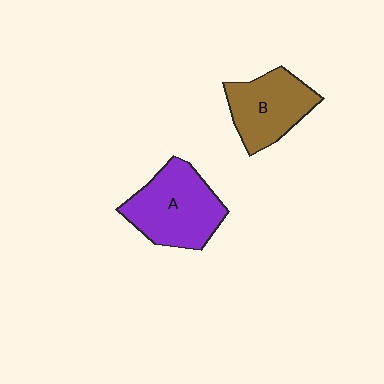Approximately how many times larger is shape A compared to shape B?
Approximately 1.2 times.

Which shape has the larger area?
Shape A (purple).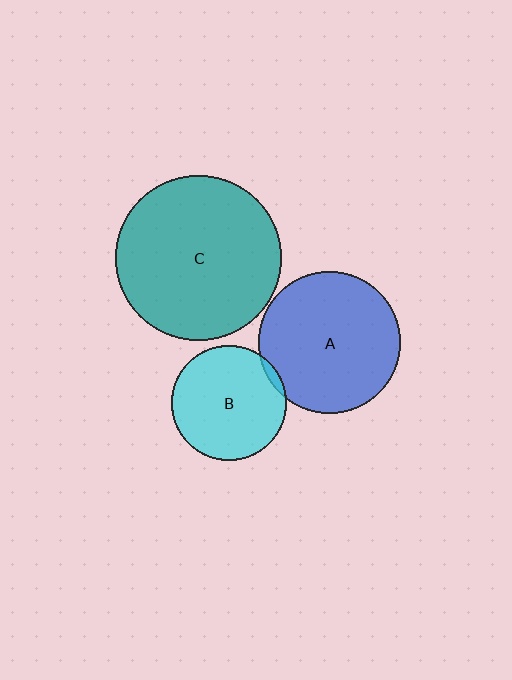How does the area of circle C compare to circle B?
Approximately 2.1 times.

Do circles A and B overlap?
Yes.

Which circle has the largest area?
Circle C (teal).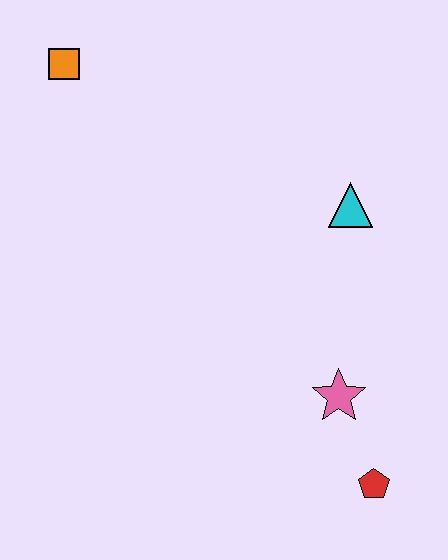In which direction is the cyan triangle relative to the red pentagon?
The cyan triangle is above the red pentagon.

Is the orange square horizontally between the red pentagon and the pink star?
No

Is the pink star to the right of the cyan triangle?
No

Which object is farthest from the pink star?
The orange square is farthest from the pink star.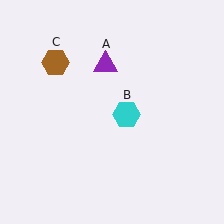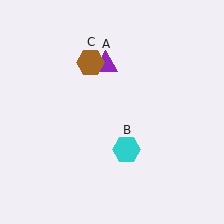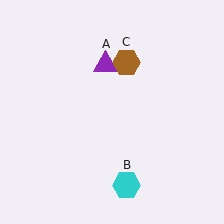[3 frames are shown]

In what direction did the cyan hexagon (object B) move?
The cyan hexagon (object B) moved down.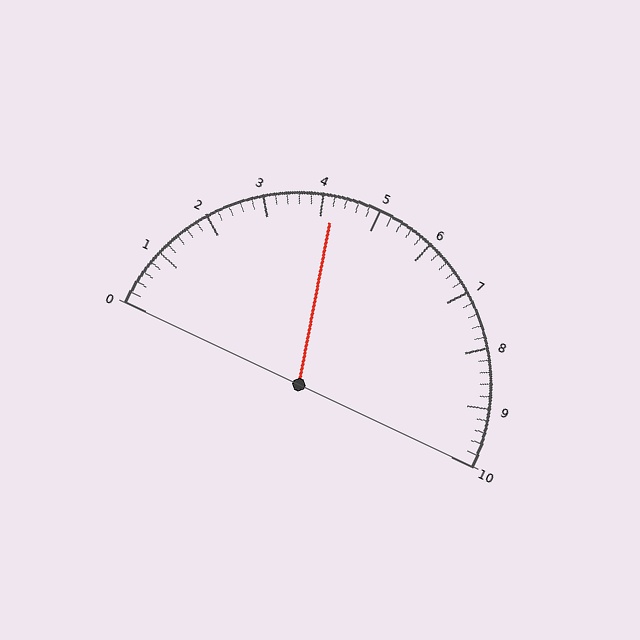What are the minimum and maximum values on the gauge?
The gauge ranges from 0 to 10.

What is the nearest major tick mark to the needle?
The nearest major tick mark is 4.